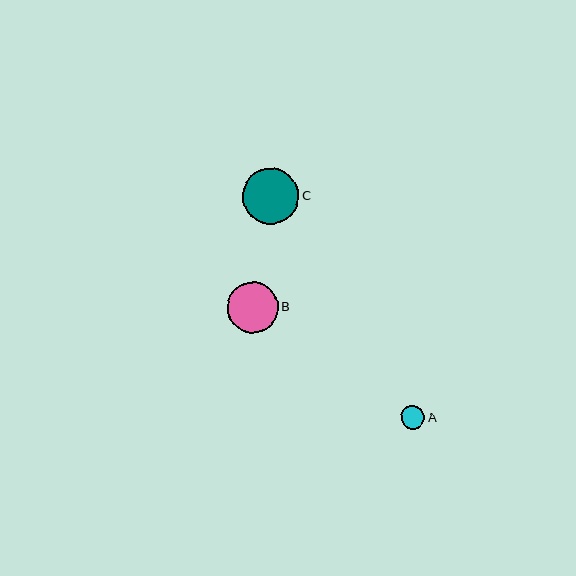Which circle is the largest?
Circle C is the largest with a size of approximately 56 pixels.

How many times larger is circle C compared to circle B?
Circle C is approximately 1.1 times the size of circle B.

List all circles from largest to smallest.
From largest to smallest: C, B, A.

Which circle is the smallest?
Circle A is the smallest with a size of approximately 24 pixels.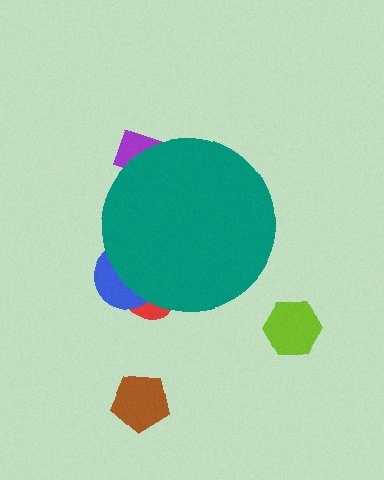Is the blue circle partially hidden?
Yes, the blue circle is partially hidden behind the teal circle.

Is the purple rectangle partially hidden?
Yes, the purple rectangle is partially hidden behind the teal circle.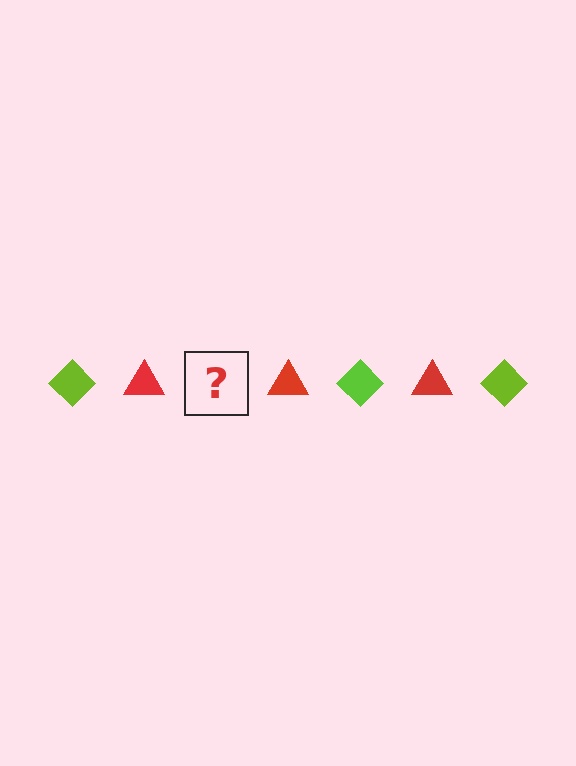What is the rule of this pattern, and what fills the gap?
The rule is that the pattern alternates between lime diamond and red triangle. The gap should be filled with a lime diamond.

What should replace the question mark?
The question mark should be replaced with a lime diamond.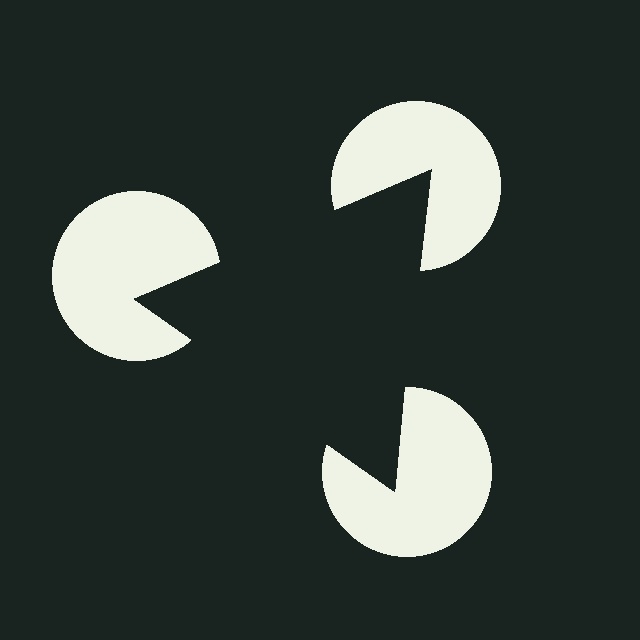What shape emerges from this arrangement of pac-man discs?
An illusory triangle — its edges are inferred from the aligned wedge cuts in the pac-man discs, not physically drawn.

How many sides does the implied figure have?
3 sides.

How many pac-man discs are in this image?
There are 3 — one at each vertex of the illusory triangle.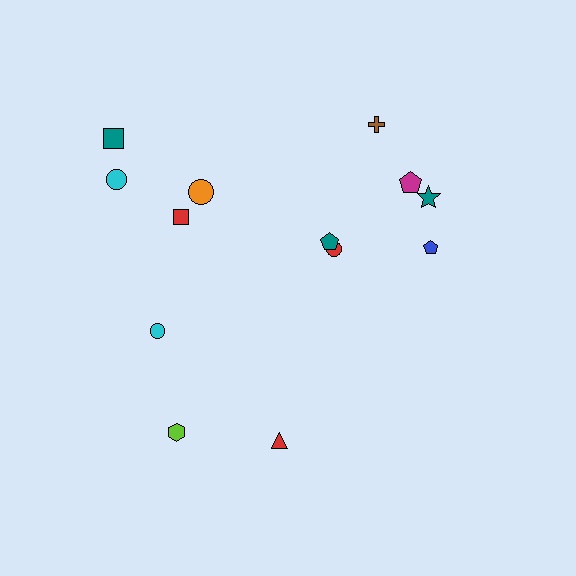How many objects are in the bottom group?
There are 3 objects.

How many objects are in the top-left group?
There are 4 objects.